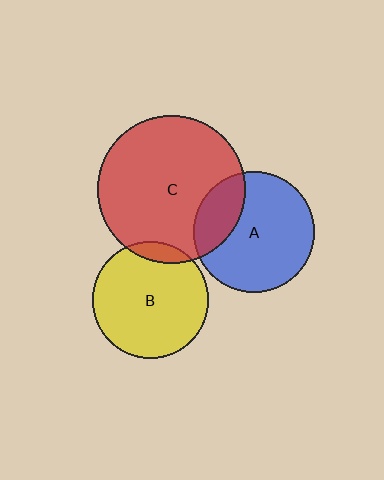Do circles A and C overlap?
Yes.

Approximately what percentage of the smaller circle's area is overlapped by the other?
Approximately 25%.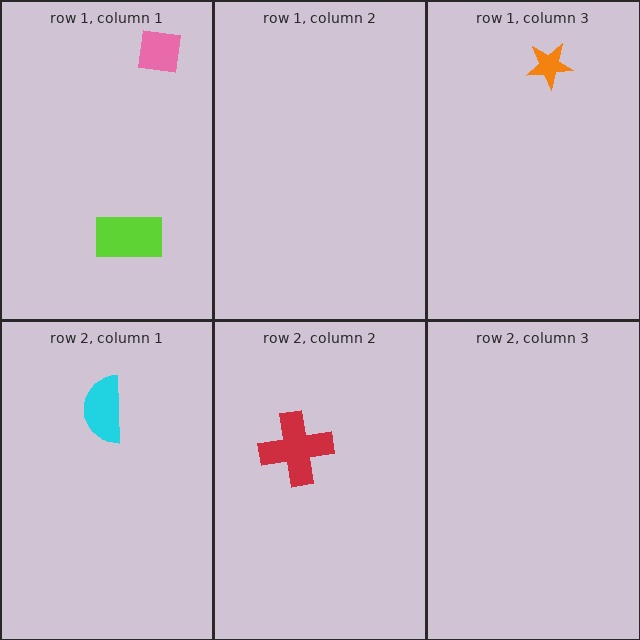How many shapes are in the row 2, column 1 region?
1.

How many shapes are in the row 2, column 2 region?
1.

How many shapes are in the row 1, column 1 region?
2.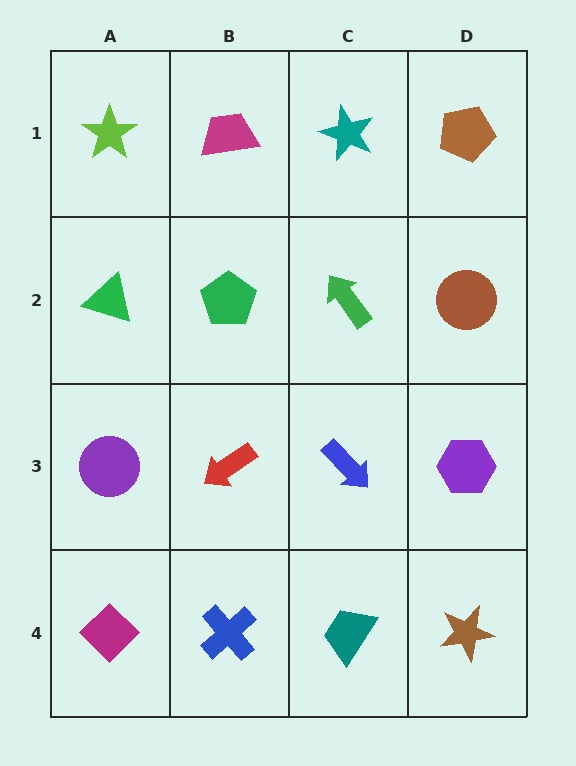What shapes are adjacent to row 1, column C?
A green arrow (row 2, column C), a magenta trapezoid (row 1, column B), a brown pentagon (row 1, column D).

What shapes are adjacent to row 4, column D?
A purple hexagon (row 3, column D), a teal trapezoid (row 4, column C).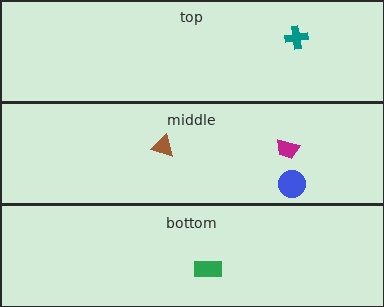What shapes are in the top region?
The teal cross.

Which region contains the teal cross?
The top region.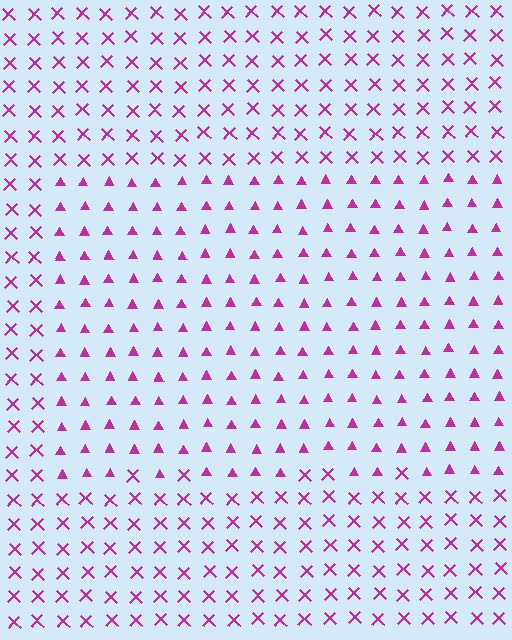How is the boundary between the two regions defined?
The boundary is defined by a change in element shape: triangles inside vs. X marks outside. All elements share the same color and spacing.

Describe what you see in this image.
The image is filled with small magenta elements arranged in a uniform grid. A rectangle-shaped region contains triangles, while the surrounding area contains X marks. The boundary is defined purely by the change in element shape.